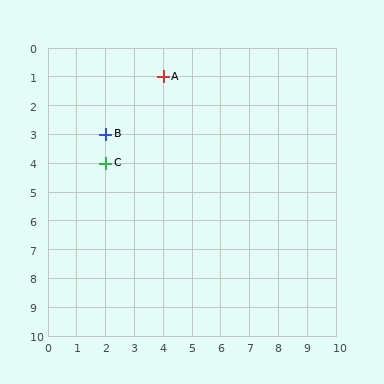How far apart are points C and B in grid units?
Points C and B are 1 row apart.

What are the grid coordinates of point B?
Point B is at grid coordinates (2, 3).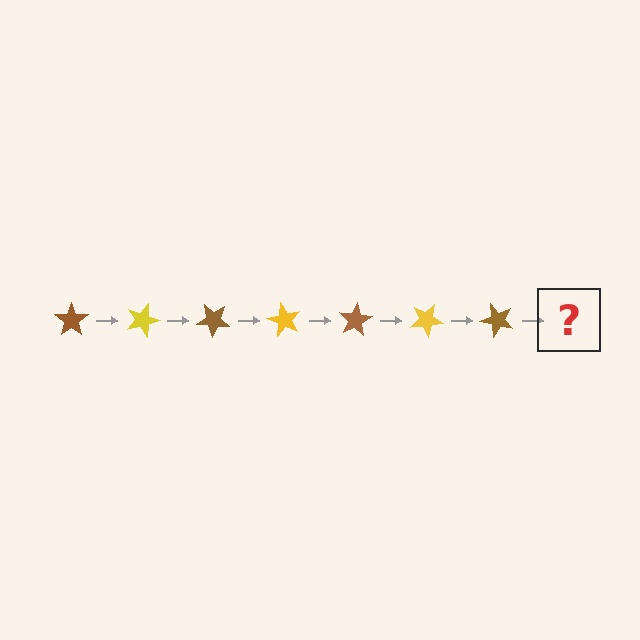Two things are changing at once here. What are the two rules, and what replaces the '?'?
The two rules are that it rotates 20 degrees each step and the color cycles through brown and yellow. The '?' should be a yellow star, rotated 140 degrees from the start.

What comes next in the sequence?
The next element should be a yellow star, rotated 140 degrees from the start.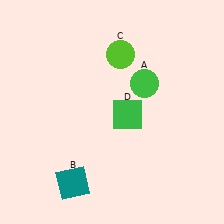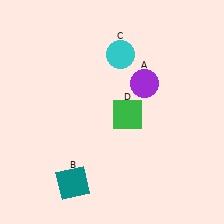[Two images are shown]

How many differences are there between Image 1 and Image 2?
There are 2 differences between the two images.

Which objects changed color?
A changed from green to purple. C changed from lime to cyan.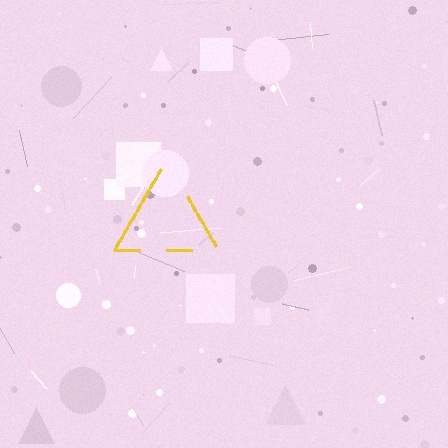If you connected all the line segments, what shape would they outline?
They would outline a triangle.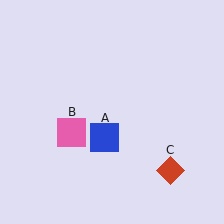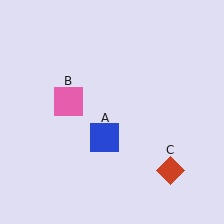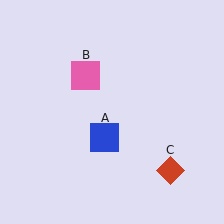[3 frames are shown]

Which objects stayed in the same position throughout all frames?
Blue square (object A) and red diamond (object C) remained stationary.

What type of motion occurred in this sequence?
The pink square (object B) rotated clockwise around the center of the scene.